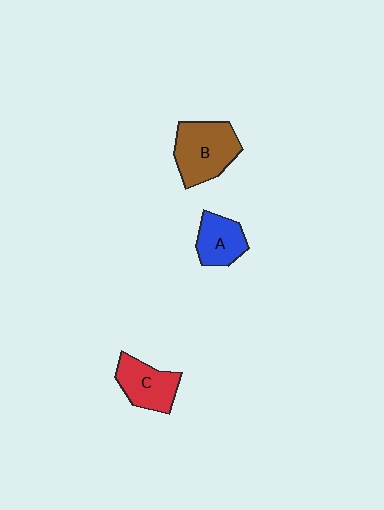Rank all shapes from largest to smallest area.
From largest to smallest: B (brown), C (red), A (blue).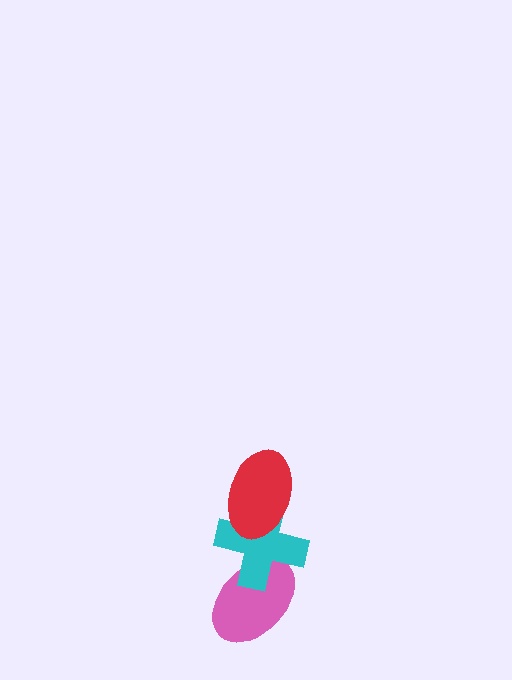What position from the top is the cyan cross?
The cyan cross is 2nd from the top.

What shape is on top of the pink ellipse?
The cyan cross is on top of the pink ellipse.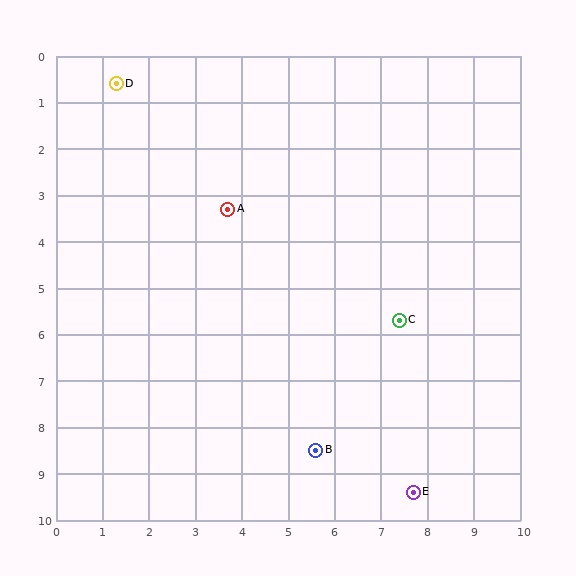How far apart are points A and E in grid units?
Points A and E are about 7.3 grid units apart.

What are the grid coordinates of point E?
Point E is at approximately (7.7, 9.4).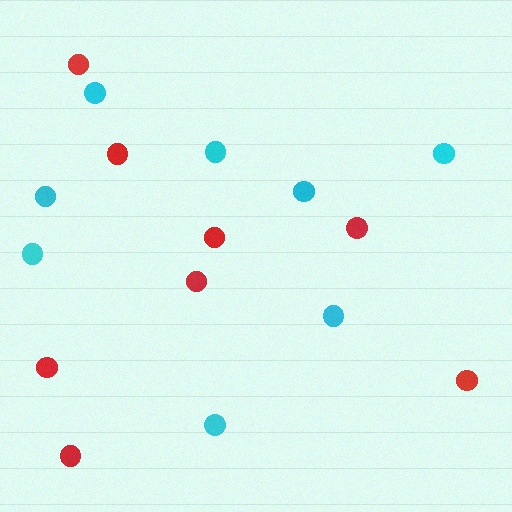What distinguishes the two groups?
There are 2 groups: one group of cyan circles (8) and one group of red circles (8).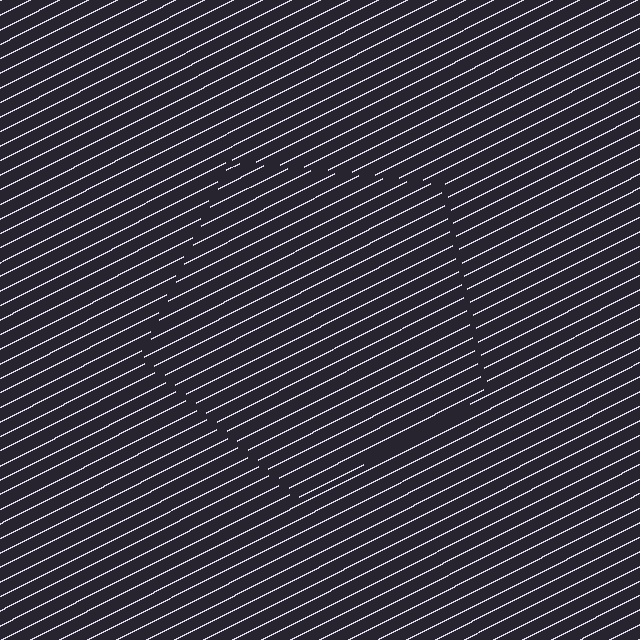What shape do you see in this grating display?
An illusory pentagon. The interior of the shape contains the same grating, shifted by half a period — the contour is defined by the phase discontinuity where line-ends from the inner and outer gratings abut.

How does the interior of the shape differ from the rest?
The interior of the shape contains the same grating, shifted by half a period — the contour is defined by the phase discontinuity where line-ends from the inner and outer gratings abut.